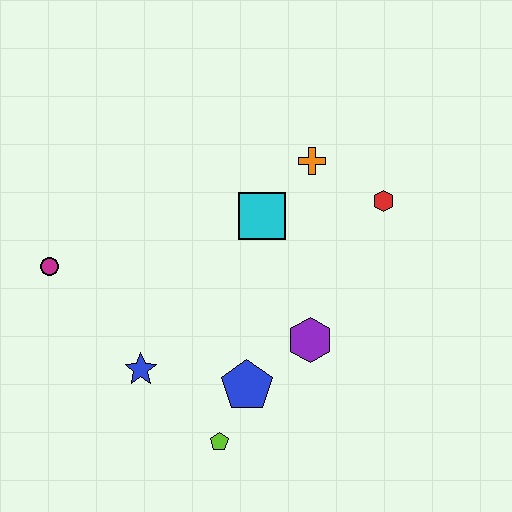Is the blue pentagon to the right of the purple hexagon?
No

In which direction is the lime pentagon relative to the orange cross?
The lime pentagon is below the orange cross.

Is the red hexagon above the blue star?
Yes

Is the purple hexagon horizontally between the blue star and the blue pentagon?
No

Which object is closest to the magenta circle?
The blue star is closest to the magenta circle.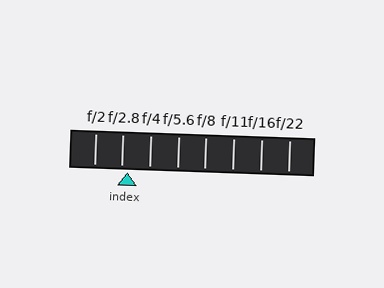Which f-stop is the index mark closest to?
The index mark is closest to f/2.8.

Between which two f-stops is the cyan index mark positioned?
The index mark is between f/2.8 and f/4.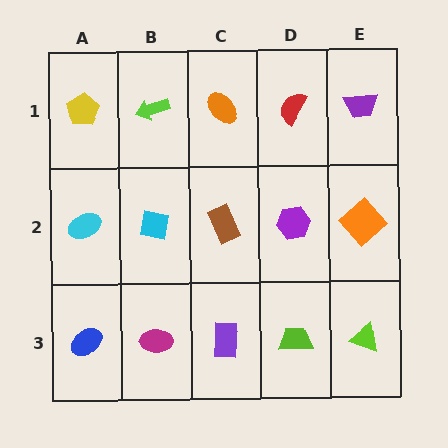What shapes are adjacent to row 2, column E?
A purple trapezoid (row 1, column E), a lime triangle (row 3, column E), a purple hexagon (row 2, column D).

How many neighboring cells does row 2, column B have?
4.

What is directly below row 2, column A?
A blue ellipse.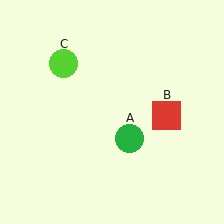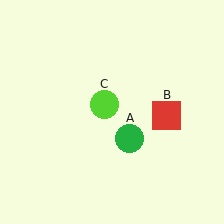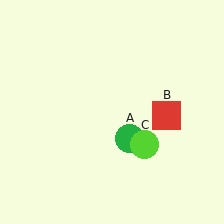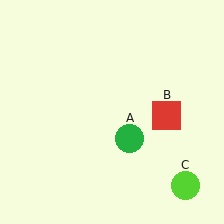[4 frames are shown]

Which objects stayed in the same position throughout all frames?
Green circle (object A) and red square (object B) remained stationary.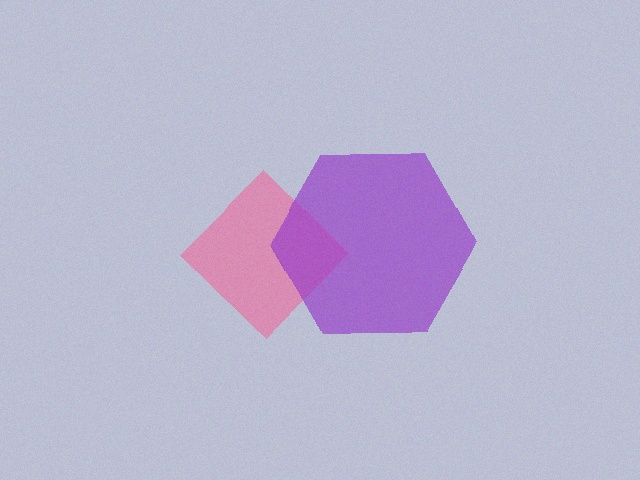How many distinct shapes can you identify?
There are 2 distinct shapes: a pink diamond, a purple hexagon.